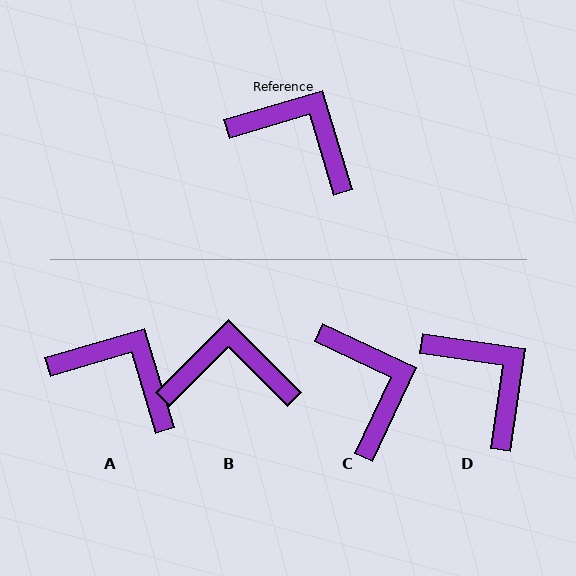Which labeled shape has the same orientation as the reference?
A.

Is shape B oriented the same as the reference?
No, it is off by about 28 degrees.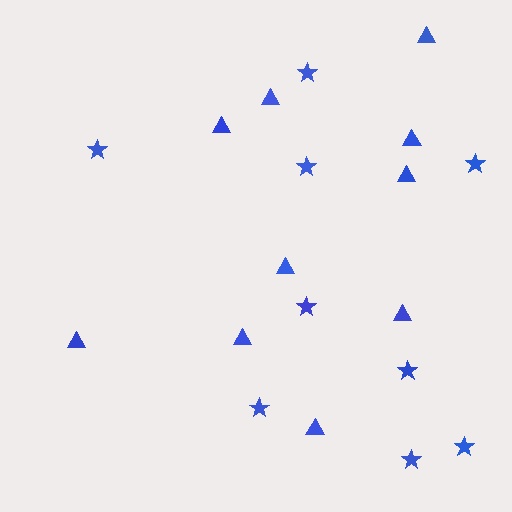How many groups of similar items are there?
There are 2 groups: one group of stars (9) and one group of triangles (10).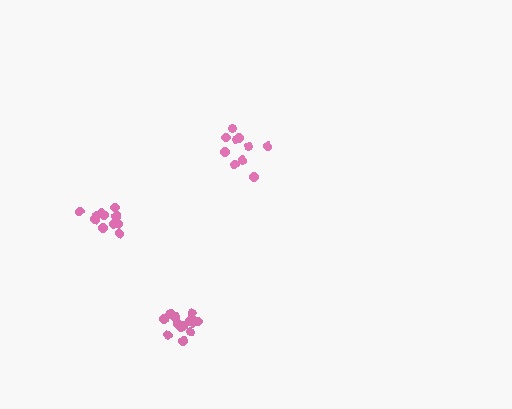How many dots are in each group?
Group 1: 10 dots, Group 2: 11 dots, Group 3: 14 dots (35 total).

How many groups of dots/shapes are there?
There are 3 groups.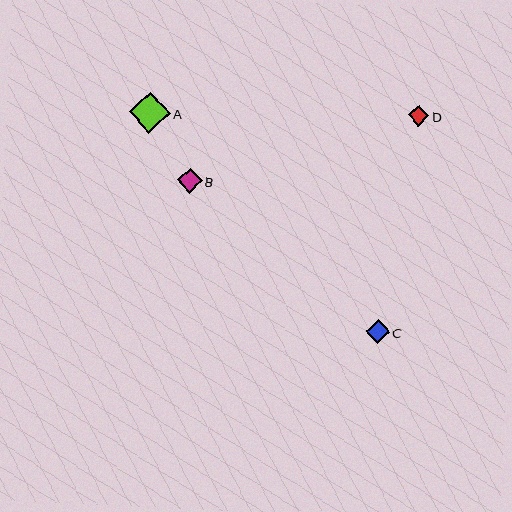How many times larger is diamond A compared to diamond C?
Diamond A is approximately 1.7 times the size of diamond C.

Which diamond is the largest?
Diamond A is the largest with a size of approximately 41 pixels.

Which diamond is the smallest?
Diamond D is the smallest with a size of approximately 21 pixels.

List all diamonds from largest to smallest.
From largest to smallest: A, B, C, D.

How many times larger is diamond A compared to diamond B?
Diamond A is approximately 1.7 times the size of diamond B.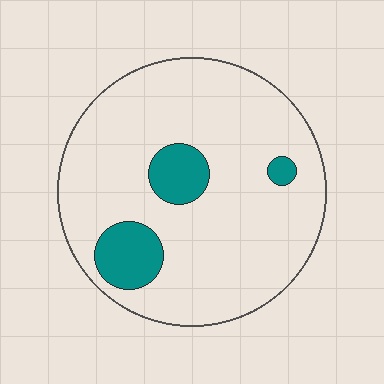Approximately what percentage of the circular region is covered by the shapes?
Approximately 15%.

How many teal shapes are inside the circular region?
3.